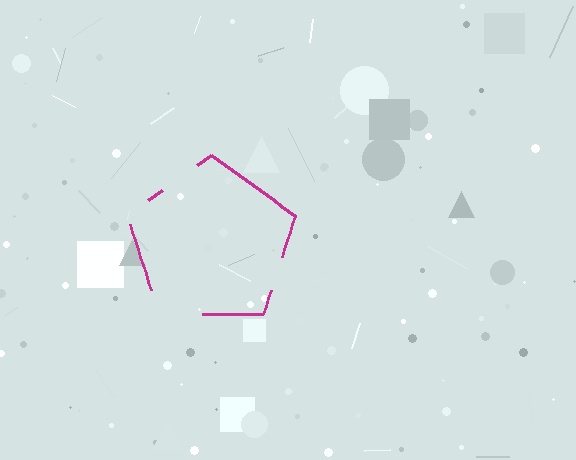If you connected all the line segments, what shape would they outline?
They would outline a pentagon.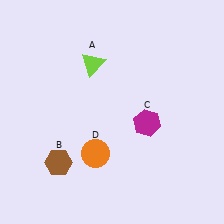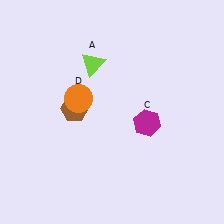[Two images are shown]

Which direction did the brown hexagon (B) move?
The brown hexagon (B) moved up.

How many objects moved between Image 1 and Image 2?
2 objects moved between the two images.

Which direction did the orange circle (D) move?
The orange circle (D) moved up.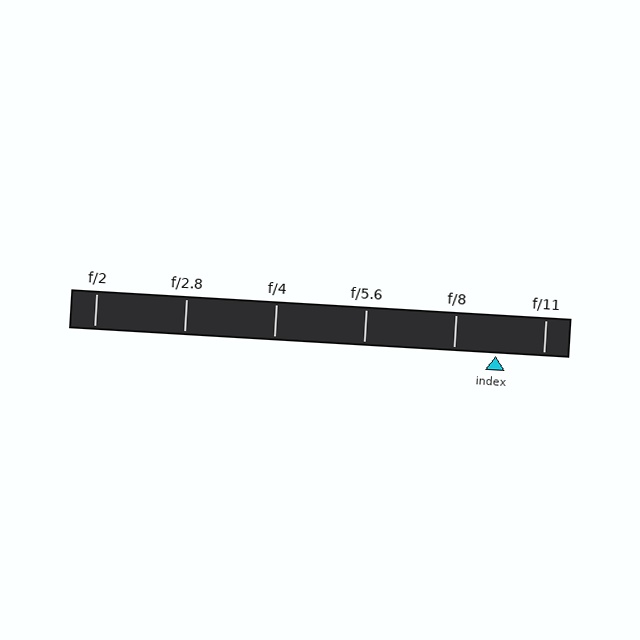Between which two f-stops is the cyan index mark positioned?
The index mark is between f/8 and f/11.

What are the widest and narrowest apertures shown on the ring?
The widest aperture shown is f/2 and the narrowest is f/11.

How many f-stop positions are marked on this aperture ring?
There are 6 f-stop positions marked.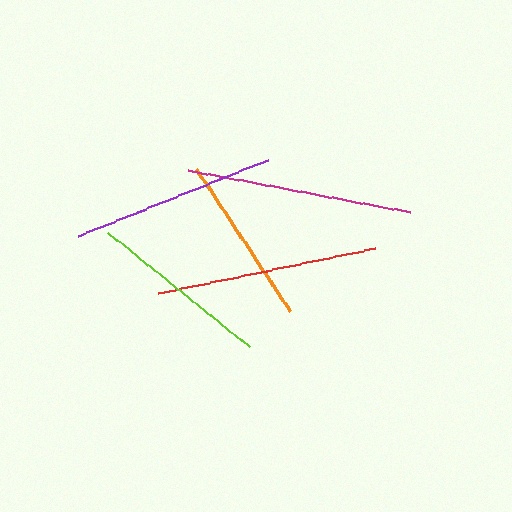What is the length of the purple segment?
The purple segment is approximately 204 pixels long.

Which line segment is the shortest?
The orange line is the shortest at approximately 170 pixels.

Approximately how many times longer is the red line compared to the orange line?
The red line is approximately 1.3 times the length of the orange line.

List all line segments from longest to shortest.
From longest to shortest: magenta, red, purple, lime, orange.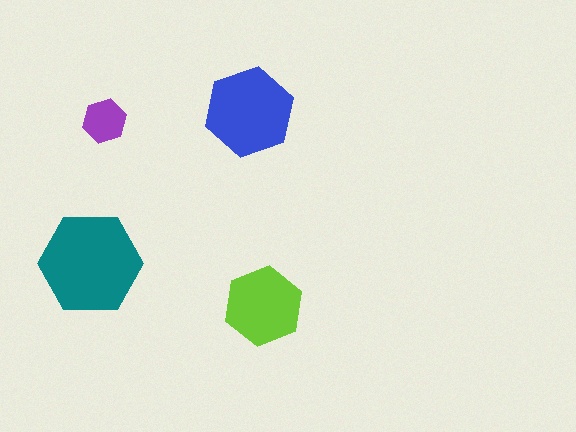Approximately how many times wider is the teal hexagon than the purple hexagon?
About 2.5 times wider.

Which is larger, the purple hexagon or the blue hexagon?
The blue one.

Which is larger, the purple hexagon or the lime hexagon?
The lime one.